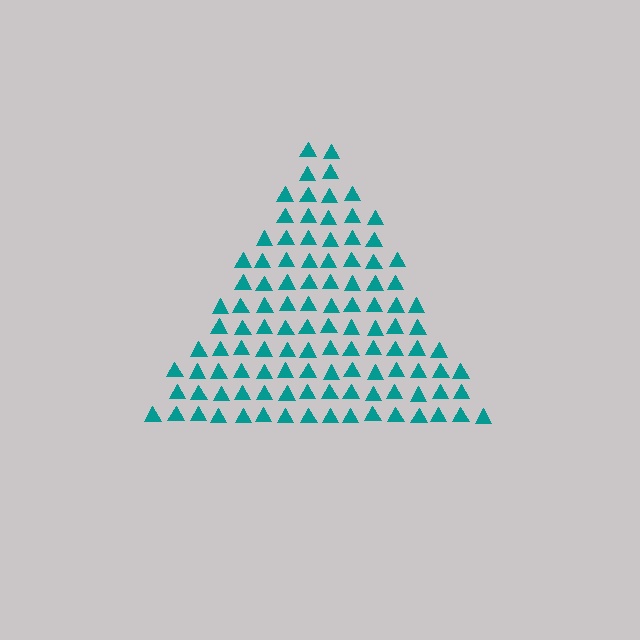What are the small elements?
The small elements are triangles.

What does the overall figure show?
The overall figure shows a triangle.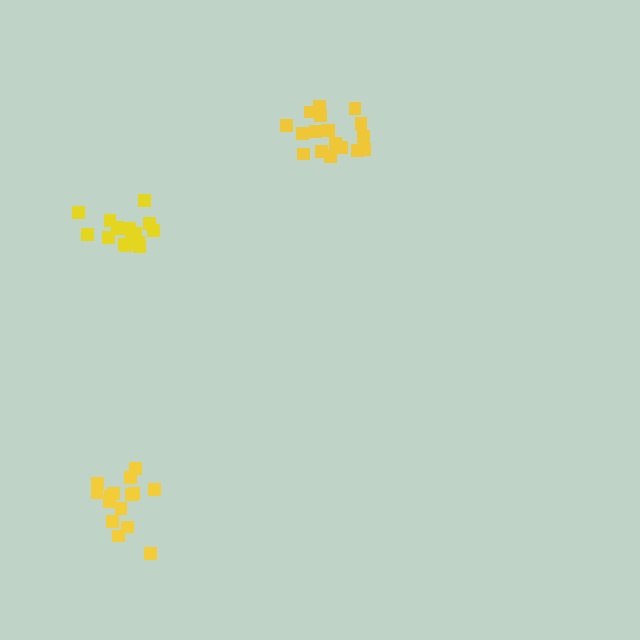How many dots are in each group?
Group 1: 17 dots, Group 2: 17 dots, Group 3: 15 dots (49 total).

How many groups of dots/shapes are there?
There are 3 groups.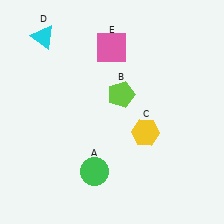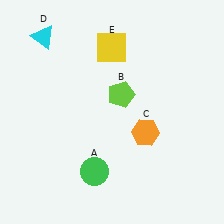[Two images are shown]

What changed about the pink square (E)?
In Image 1, E is pink. In Image 2, it changed to yellow.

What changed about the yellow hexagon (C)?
In Image 1, C is yellow. In Image 2, it changed to orange.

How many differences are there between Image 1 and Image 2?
There are 2 differences between the two images.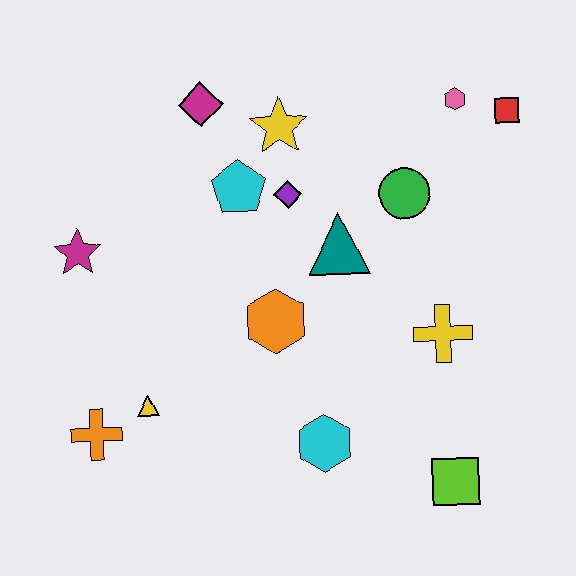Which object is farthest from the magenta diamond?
The lime square is farthest from the magenta diamond.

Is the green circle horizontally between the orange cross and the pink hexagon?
Yes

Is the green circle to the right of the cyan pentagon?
Yes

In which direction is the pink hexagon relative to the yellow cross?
The pink hexagon is above the yellow cross.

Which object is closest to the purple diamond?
The cyan pentagon is closest to the purple diamond.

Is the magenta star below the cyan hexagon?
No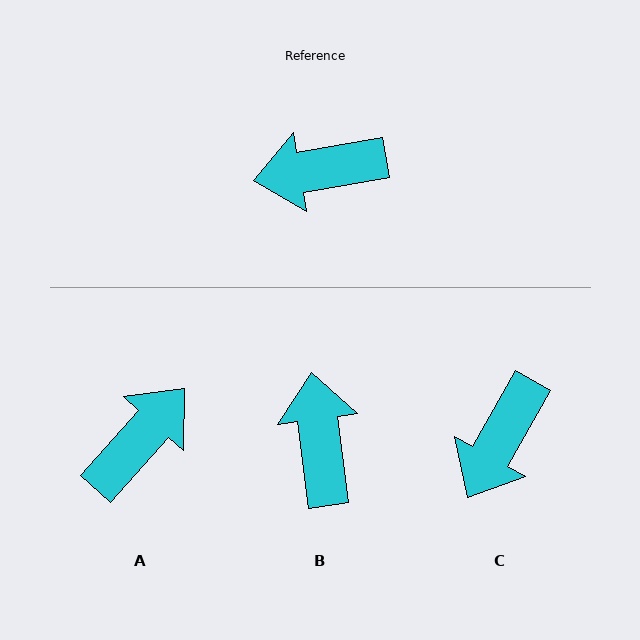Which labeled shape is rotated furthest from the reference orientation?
A, about 142 degrees away.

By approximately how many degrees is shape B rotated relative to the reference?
Approximately 92 degrees clockwise.